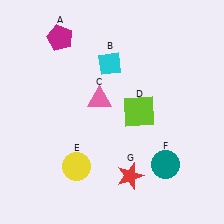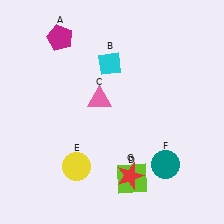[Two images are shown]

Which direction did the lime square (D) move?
The lime square (D) moved down.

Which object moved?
The lime square (D) moved down.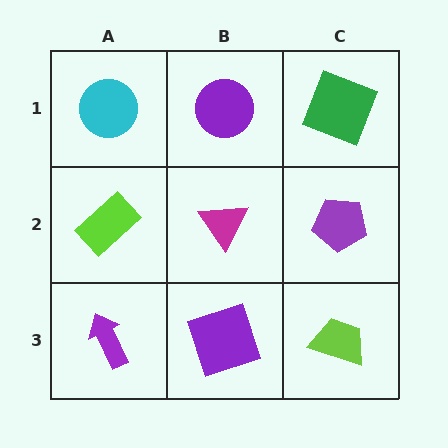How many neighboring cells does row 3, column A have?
2.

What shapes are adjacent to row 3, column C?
A purple pentagon (row 2, column C), a purple square (row 3, column B).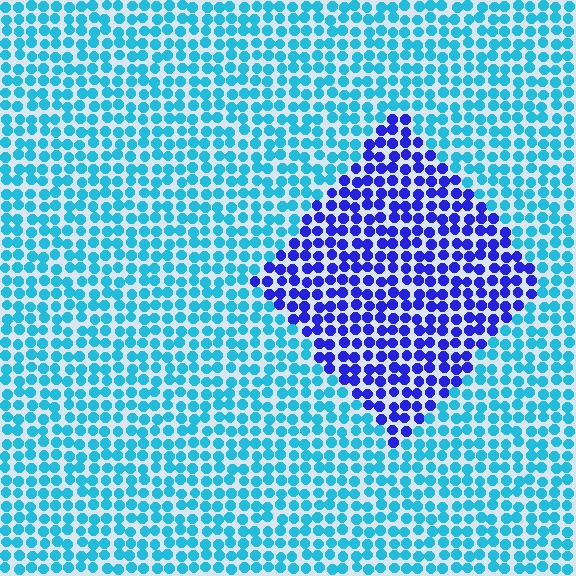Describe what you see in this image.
The image is filled with small cyan elements in a uniform arrangement. A diamond-shaped region is visible where the elements are tinted to a slightly different hue, forming a subtle color boundary.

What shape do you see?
I see a diamond.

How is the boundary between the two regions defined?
The boundary is defined purely by a slight shift in hue (about 52 degrees). Spacing, size, and orientation are identical on both sides.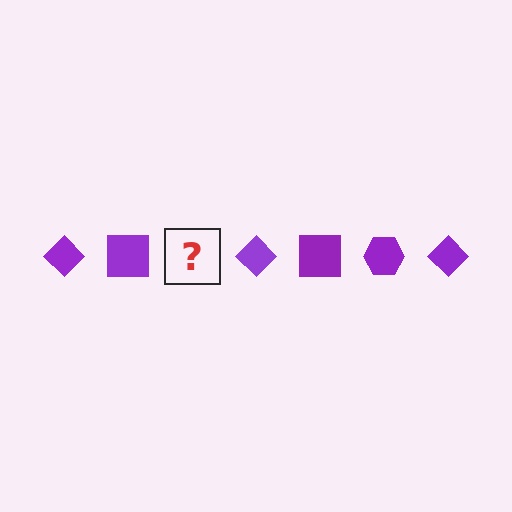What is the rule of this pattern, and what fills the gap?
The rule is that the pattern cycles through diamond, square, hexagon shapes in purple. The gap should be filled with a purple hexagon.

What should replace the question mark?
The question mark should be replaced with a purple hexagon.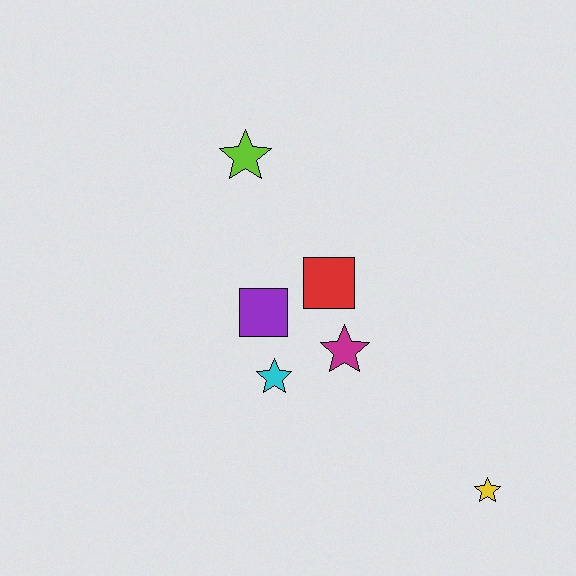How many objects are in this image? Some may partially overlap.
There are 6 objects.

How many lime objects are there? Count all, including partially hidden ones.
There is 1 lime object.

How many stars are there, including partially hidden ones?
There are 4 stars.